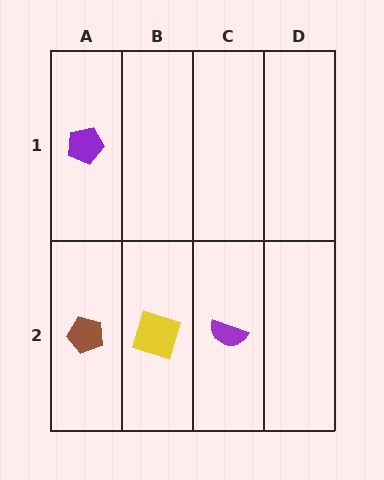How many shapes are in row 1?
1 shape.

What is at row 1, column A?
A purple pentagon.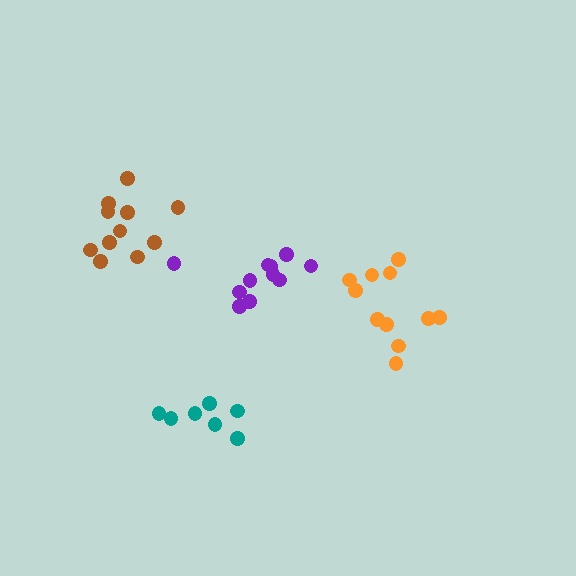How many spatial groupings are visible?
There are 4 spatial groupings.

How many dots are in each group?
Group 1: 11 dots, Group 2: 11 dots, Group 3: 11 dots, Group 4: 7 dots (40 total).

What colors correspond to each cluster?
The clusters are colored: purple, orange, brown, teal.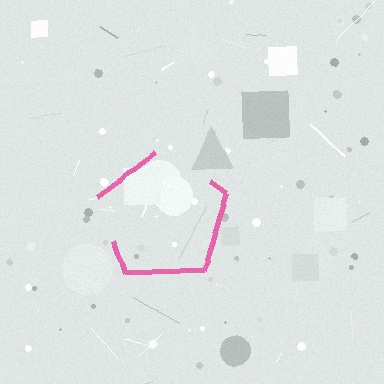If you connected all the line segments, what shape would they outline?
They would outline a pentagon.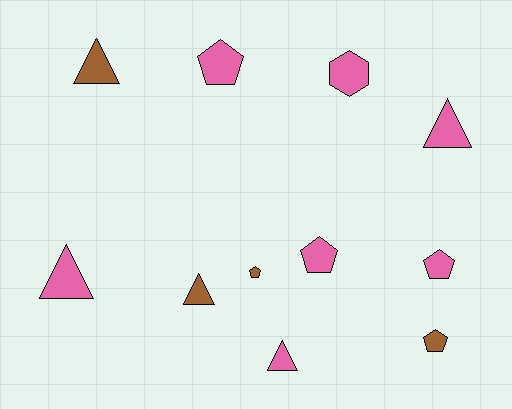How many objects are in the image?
There are 11 objects.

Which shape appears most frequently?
Pentagon, with 5 objects.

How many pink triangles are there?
There are 3 pink triangles.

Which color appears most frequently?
Pink, with 7 objects.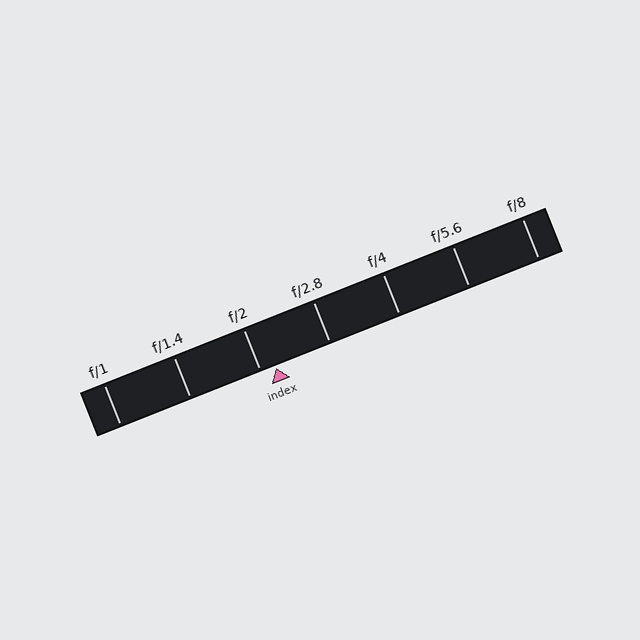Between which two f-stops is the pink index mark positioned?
The index mark is between f/2 and f/2.8.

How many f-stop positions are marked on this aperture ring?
There are 7 f-stop positions marked.